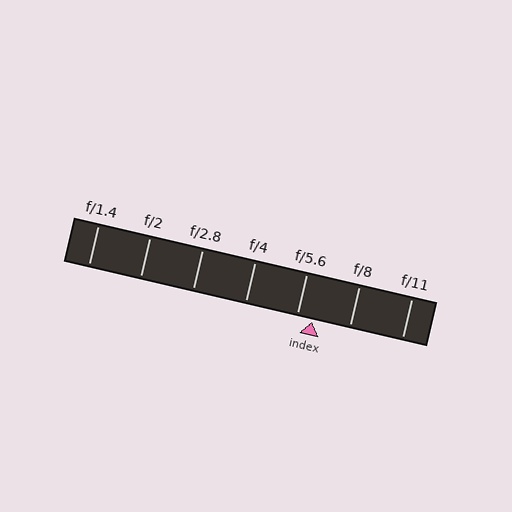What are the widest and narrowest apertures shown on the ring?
The widest aperture shown is f/1.4 and the narrowest is f/11.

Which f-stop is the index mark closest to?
The index mark is closest to f/5.6.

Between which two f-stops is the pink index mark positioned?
The index mark is between f/5.6 and f/8.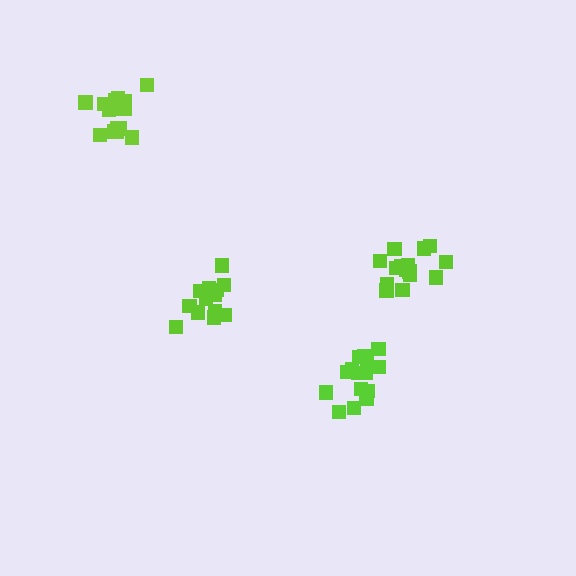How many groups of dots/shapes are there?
There are 4 groups.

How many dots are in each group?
Group 1: 15 dots, Group 2: 15 dots, Group 3: 15 dots, Group 4: 17 dots (62 total).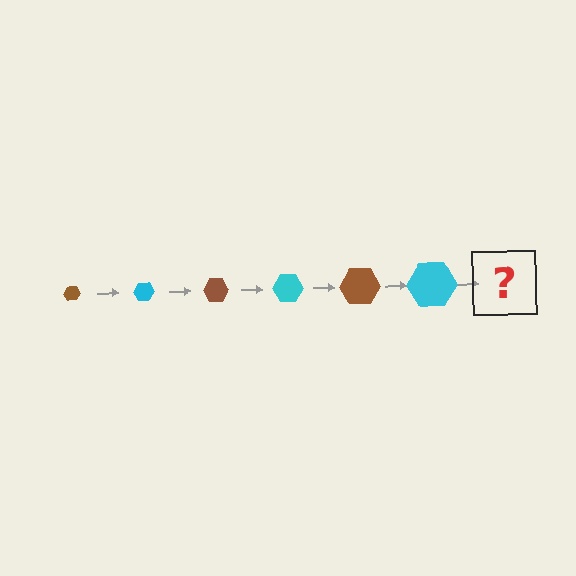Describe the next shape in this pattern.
It should be a brown hexagon, larger than the previous one.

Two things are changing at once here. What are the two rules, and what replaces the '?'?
The two rules are that the hexagon grows larger each step and the color cycles through brown and cyan. The '?' should be a brown hexagon, larger than the previous one.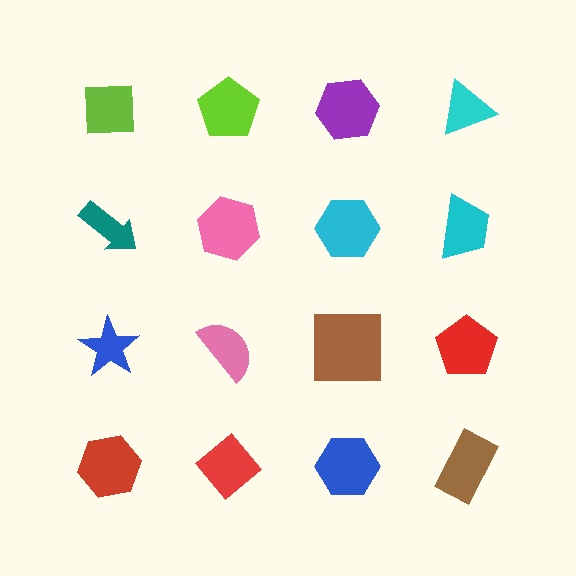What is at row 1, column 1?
A lime square.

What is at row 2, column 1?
A teal arrow.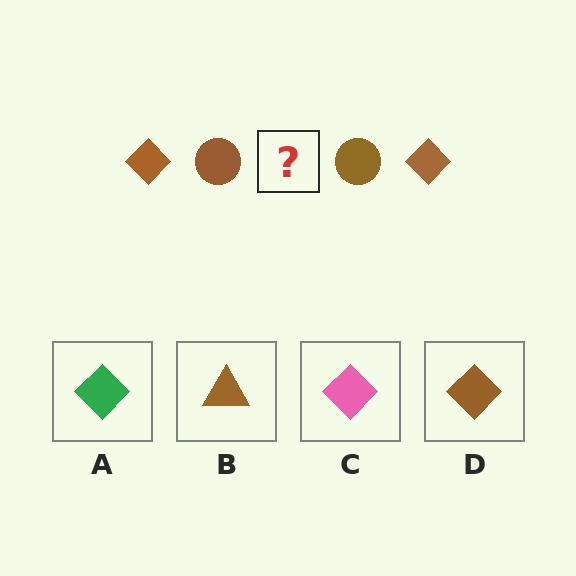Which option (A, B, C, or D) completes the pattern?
D.